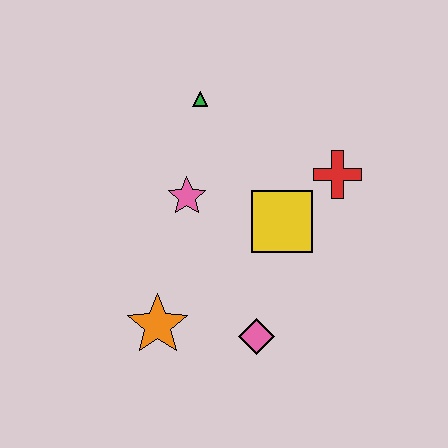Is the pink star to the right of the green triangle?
No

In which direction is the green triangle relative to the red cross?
The green triangle is to the left of the red cross.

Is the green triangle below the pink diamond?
No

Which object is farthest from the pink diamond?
The green triangle is farthest from the pink diamond.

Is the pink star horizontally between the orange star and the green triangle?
Yes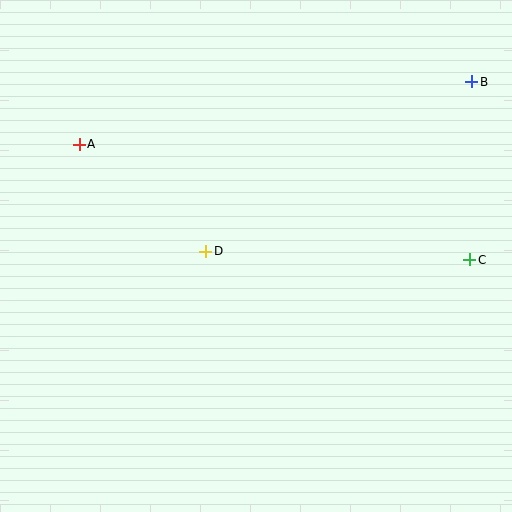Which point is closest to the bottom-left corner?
Point D is closest to the bottom-left corner.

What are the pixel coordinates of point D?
Point D is at (206, 251).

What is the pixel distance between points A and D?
The distance between A and D is 166 pixels.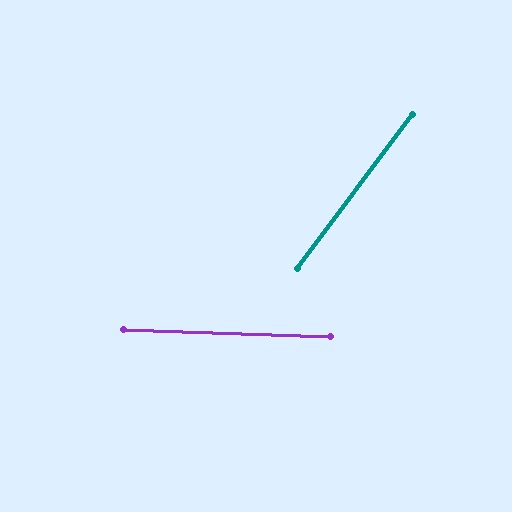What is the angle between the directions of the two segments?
Approximately 55 degrees.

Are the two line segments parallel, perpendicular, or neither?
Neither parallel nor perpendicular — they differ by about 55°.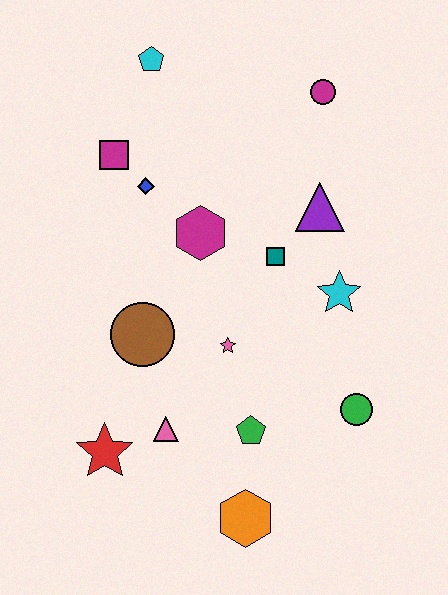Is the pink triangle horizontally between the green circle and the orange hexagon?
No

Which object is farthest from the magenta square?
The orange hexagon is farthest from the magenta square.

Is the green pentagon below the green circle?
Yes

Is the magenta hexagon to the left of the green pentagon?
Yes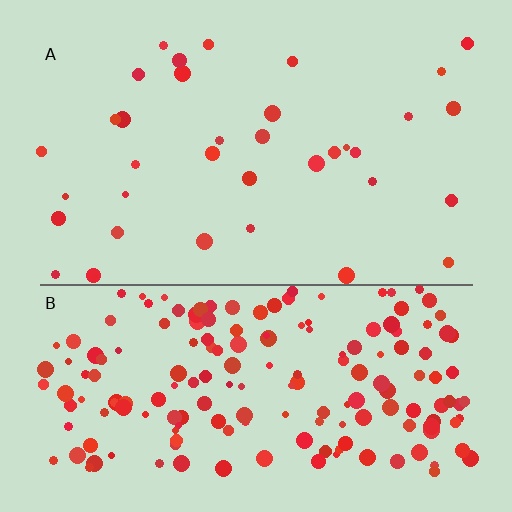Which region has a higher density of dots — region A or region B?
B (the bottom).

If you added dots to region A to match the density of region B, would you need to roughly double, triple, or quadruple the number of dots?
Approximately quadruple.